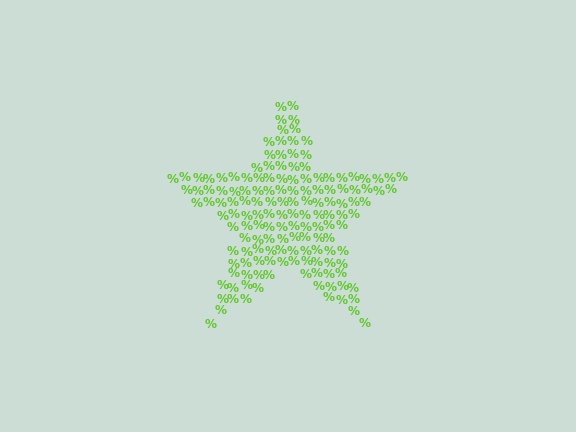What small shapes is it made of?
It is made of small percent signs.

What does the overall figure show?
The overall figure shows a star.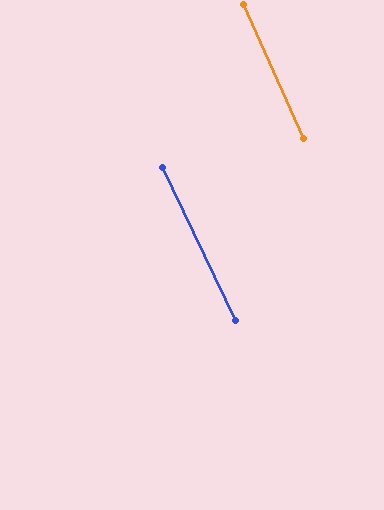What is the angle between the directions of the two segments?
Approximately 1 degree.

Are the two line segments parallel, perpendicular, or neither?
Parallel — their directions differ by only 1.3°.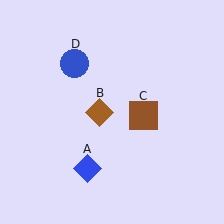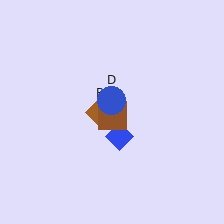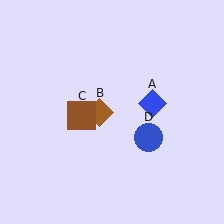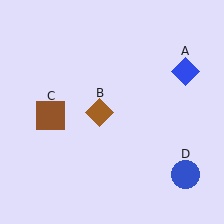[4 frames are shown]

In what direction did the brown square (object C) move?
The brown square (object C) moved left.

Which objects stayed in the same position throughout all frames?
Brown diamond (object B) remained stationary.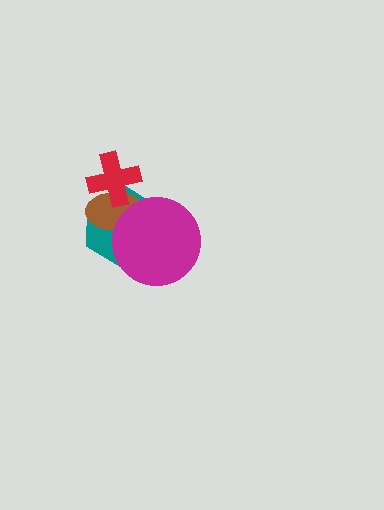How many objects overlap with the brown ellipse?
3 objects overlap with the brown ellipse.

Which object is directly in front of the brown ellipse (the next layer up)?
The magenta circle is directly in front of the brown ellipse.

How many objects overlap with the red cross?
2 objects overlap with the red cross.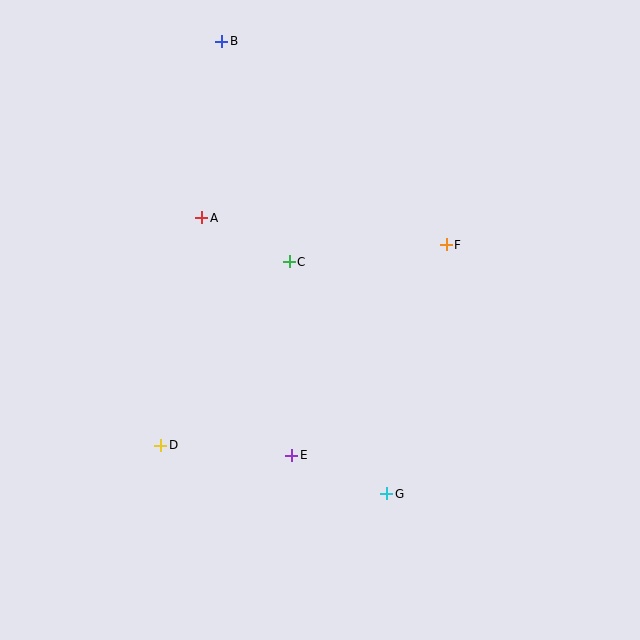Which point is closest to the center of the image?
Point C at (289, 262) is closest to the center.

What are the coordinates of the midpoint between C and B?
The midpoint between C and B is at (256, 152).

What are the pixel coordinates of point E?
Point E is at (292, 456).